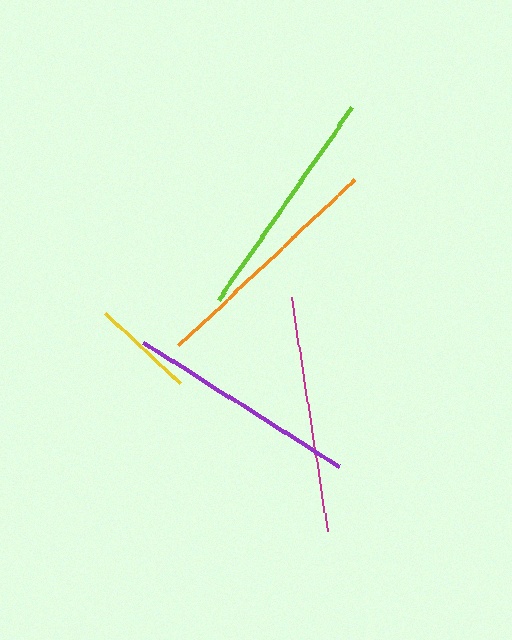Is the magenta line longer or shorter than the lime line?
The magenta line is longer than the lime line.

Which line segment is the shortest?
The yellow line is the shortest at approximately 103 pixels.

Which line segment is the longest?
The orange line is the longest at approximately 242 pixels.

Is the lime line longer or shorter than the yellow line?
The lime line is longer than the yellow line.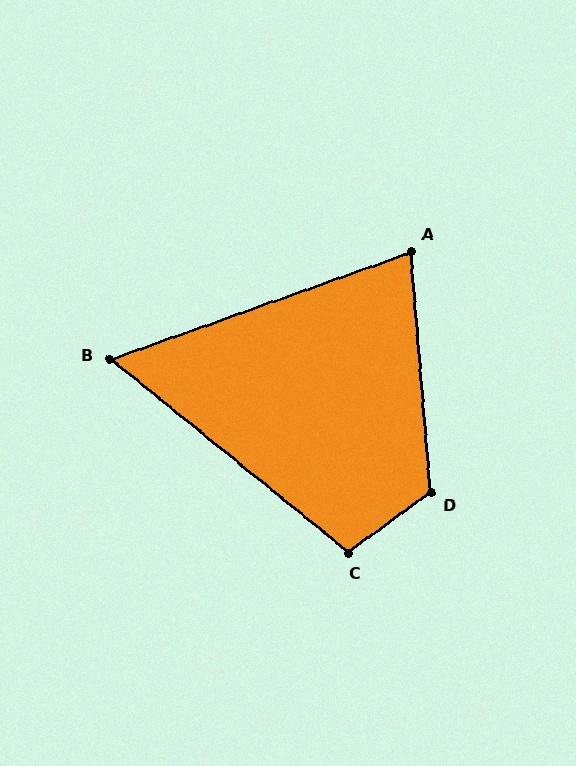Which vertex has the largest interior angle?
D, at approximately 121 degrees.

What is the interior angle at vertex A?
Approximately 75 degrees (acute).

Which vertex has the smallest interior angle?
B, at approximately 59 degrees.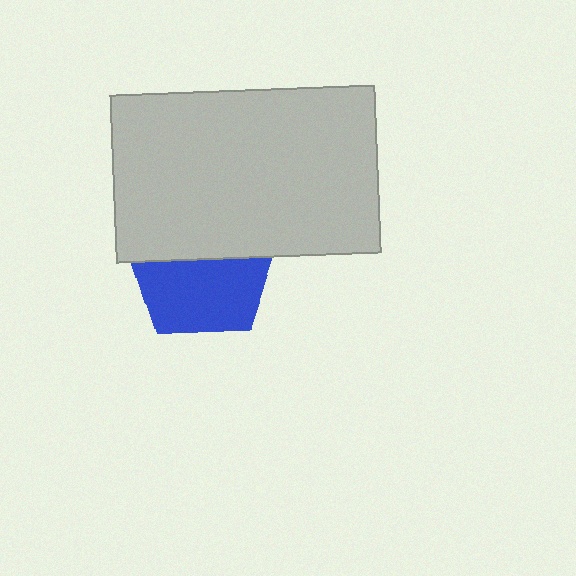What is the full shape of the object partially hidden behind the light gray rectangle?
The partially hidden object is a blue pentagon.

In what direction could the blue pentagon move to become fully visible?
The blue pentagon could move down. That would shift it out from behind the light gray rectangle entirely.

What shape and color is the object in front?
The object in front is a light gray rectangle.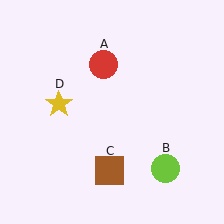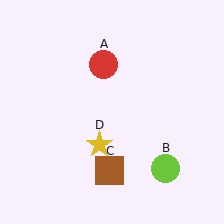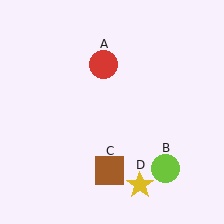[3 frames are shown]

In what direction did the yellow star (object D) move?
The yellow star (object D) moved down and to the right.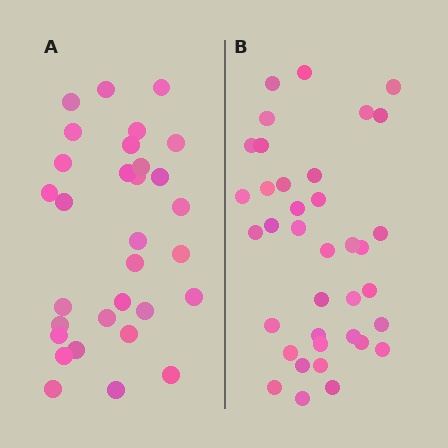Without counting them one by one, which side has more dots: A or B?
Region B (the right region) has more dots.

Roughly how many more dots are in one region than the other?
Region B has about 6 more dots than region A.